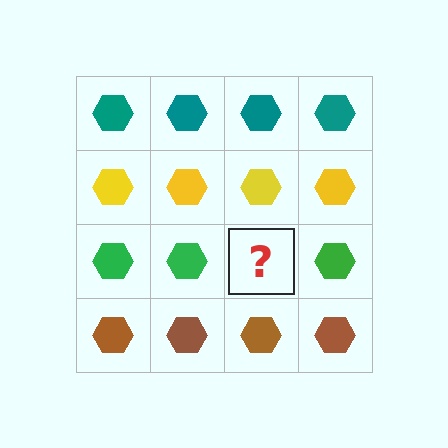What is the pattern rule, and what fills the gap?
The rule is that each row has a consistent color. The gap should be filled with a green hexagon.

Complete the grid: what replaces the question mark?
The question mark should be replaced with a green hexagon.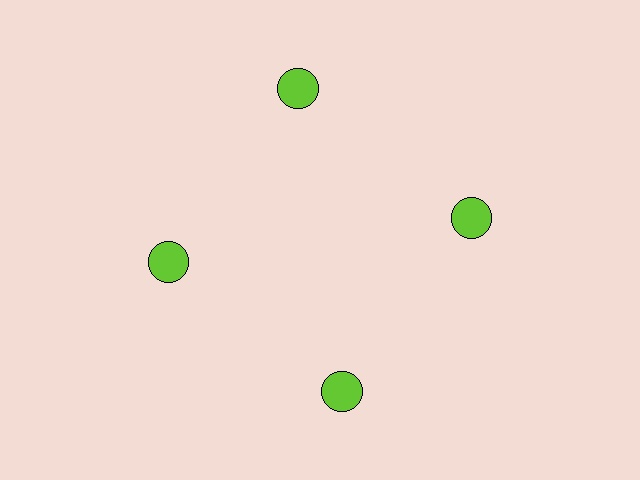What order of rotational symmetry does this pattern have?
This pattern has 4-fold rotational symmetry.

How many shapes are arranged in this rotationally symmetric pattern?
There are 4 shapes, arranged in 4 groups of 1.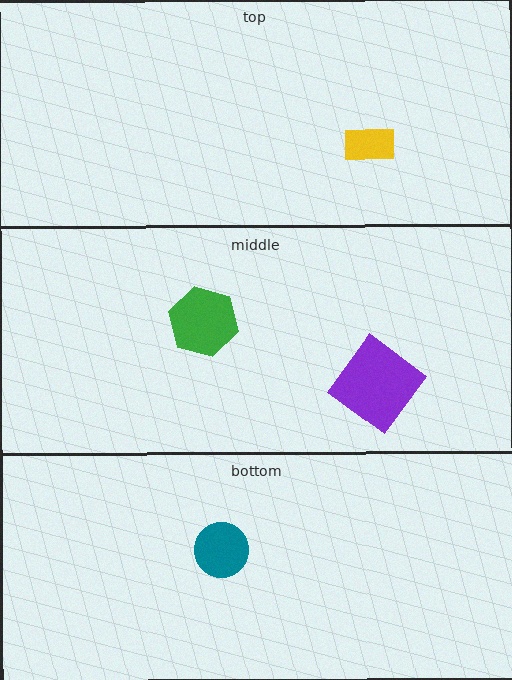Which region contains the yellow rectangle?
The top region.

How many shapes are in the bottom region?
1.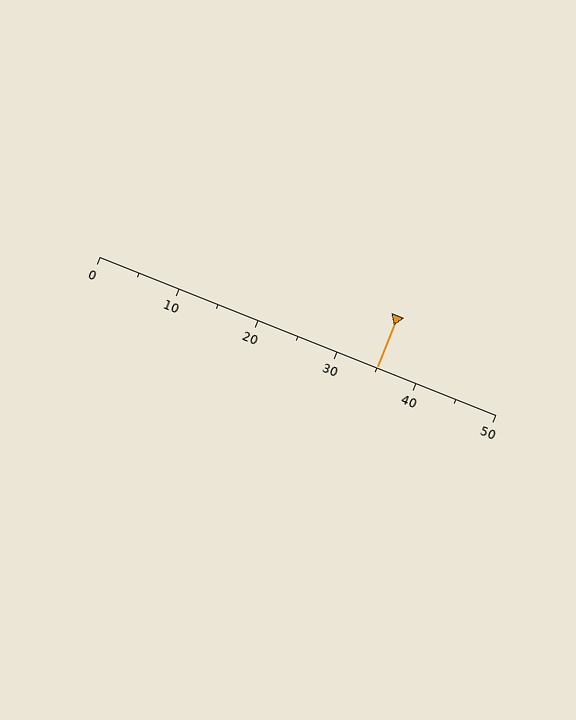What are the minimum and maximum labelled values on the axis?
The axis runs from 0 to 50.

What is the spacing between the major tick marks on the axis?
The major ticks are spaced 10 apart.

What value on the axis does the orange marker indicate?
The marker indicates approximately 35.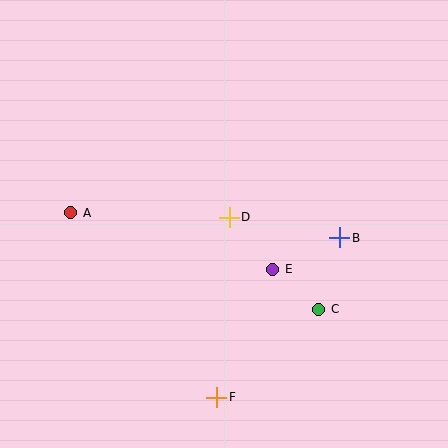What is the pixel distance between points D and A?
The distance between D and A is 158 pixels.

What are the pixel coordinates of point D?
Point D is at (229, 217).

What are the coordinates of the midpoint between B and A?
The midpoint between B and A is at (205, 225).